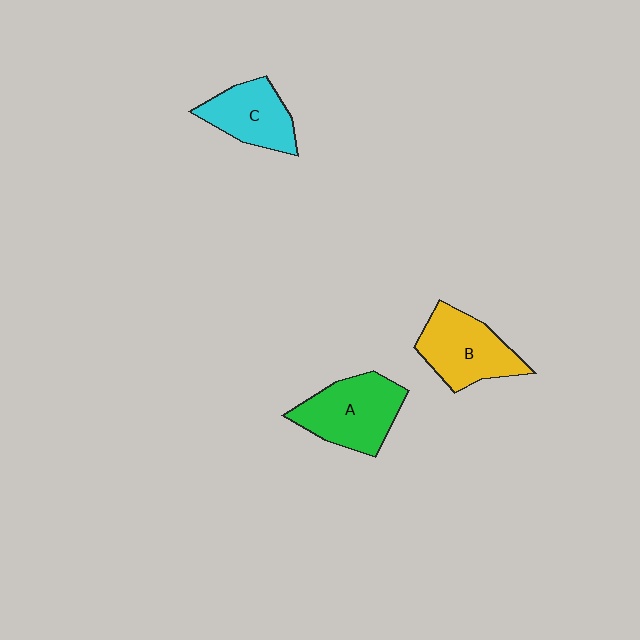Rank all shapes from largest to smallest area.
From largest to smallest: A (green), B (yellow), C (cyan).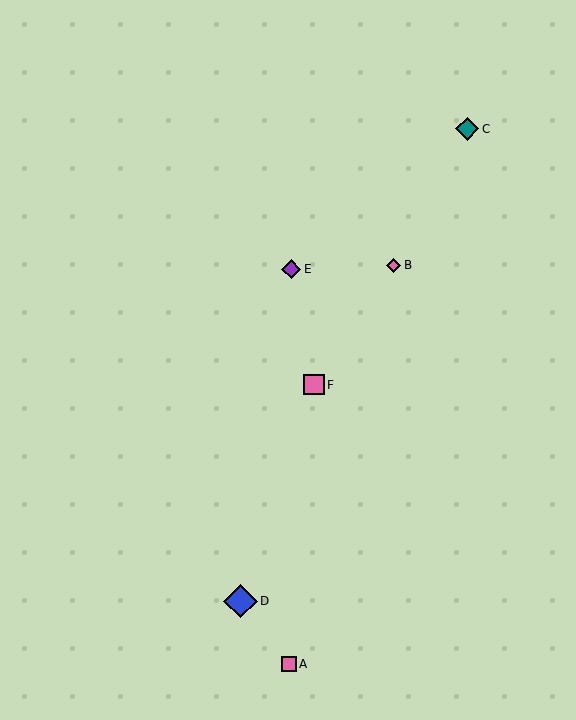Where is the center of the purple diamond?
The center of the purple diamond is at (291, 269).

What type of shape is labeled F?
Shape F is a pink square.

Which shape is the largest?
The blue diamond (labeled D) is the largest.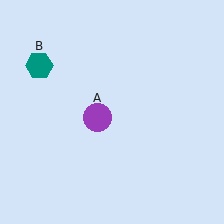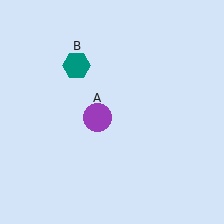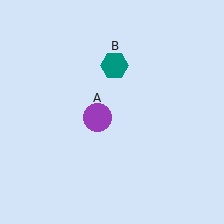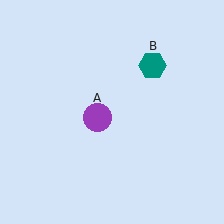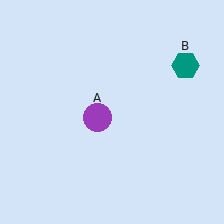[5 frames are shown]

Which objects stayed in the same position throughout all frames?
Purple circle (object A) remained stationary.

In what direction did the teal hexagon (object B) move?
The teal hexagon (object B) moved right.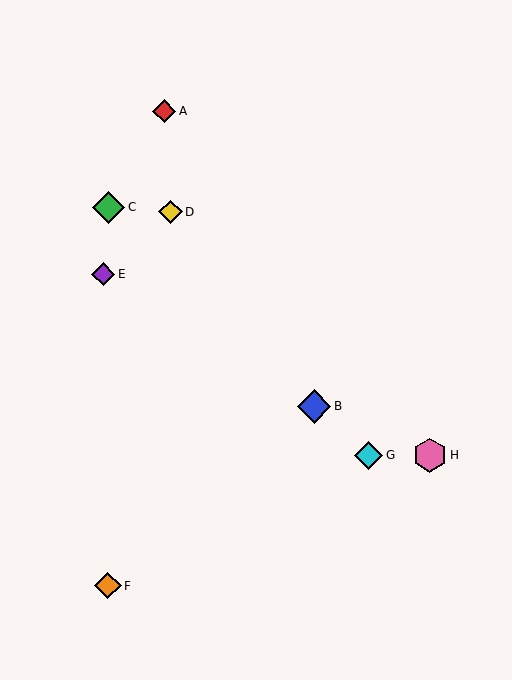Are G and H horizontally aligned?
Yes, both are at y≈455.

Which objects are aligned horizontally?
Objects G, H are aligned horizontally.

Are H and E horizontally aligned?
No, H is at y≈455 and E is at y≈274.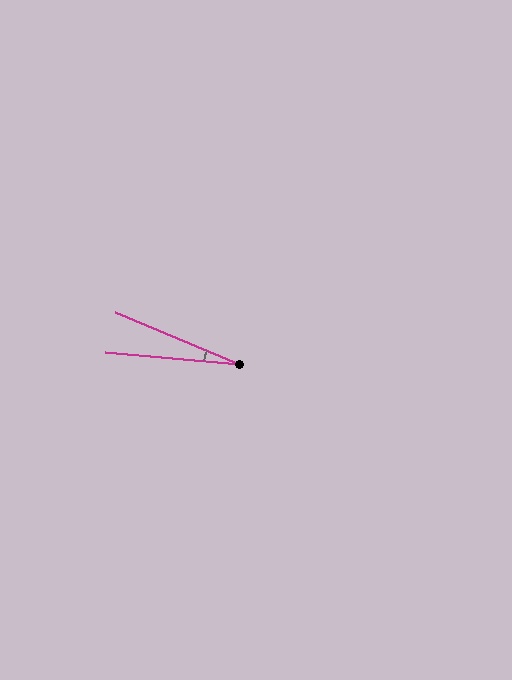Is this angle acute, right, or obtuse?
It is acute.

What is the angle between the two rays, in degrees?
Approximately 18 degrees.